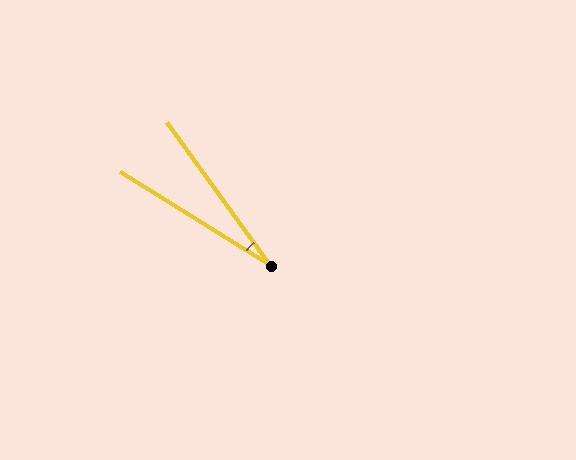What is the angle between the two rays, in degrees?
Approximately 22 degrees.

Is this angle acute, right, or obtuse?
It is acute.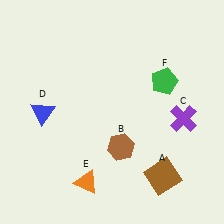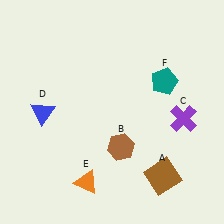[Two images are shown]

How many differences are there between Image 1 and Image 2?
There is 1 difference between the two images.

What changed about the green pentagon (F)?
In Image 1, F is green. In Image 2, it changed to teal.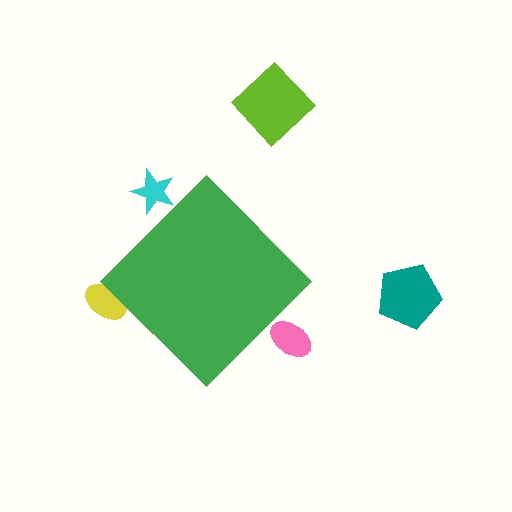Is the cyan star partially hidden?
Yes, the cyan star is partially hidden behind the green diamond.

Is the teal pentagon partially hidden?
No, the teal pentagon is fully visible.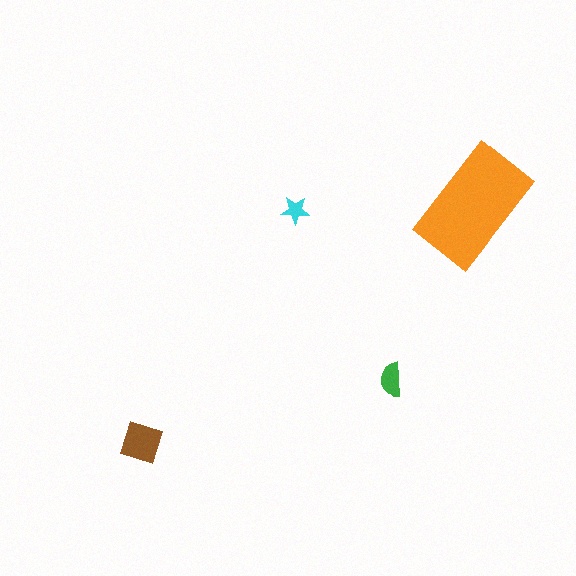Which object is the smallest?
The cyan star.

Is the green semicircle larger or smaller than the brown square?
Smaller.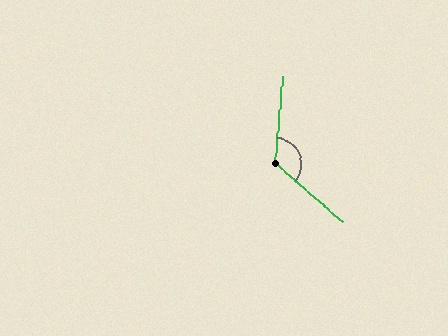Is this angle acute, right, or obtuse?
It is obtuse.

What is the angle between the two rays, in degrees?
Approximately 126 degrees.